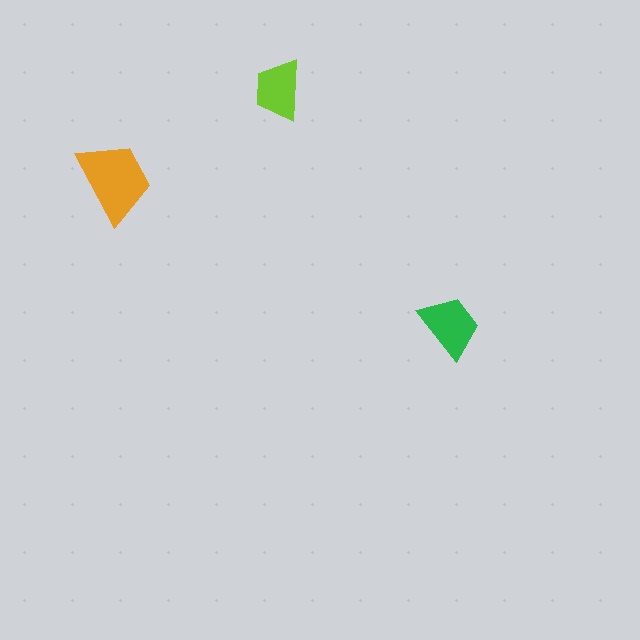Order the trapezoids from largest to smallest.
the orange one, the green one, the lime one.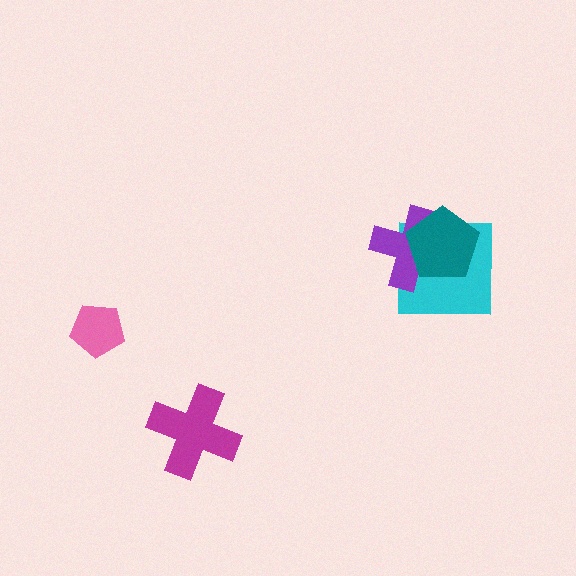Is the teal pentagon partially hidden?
No, no other shape covers it.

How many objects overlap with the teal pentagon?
2 objects overlap with the teal pentagon.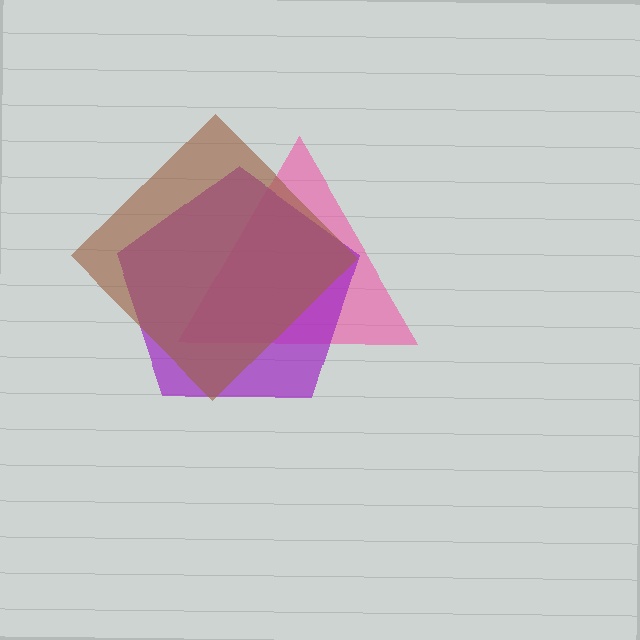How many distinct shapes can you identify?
There are 3 distinct shapes: a pink triangle, a purple pentagon, a brown diamond.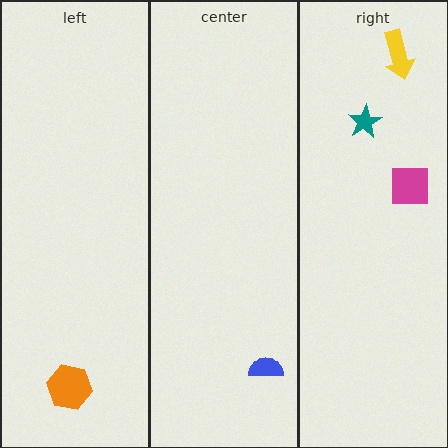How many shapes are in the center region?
1.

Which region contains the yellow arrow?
The right region.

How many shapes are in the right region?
3.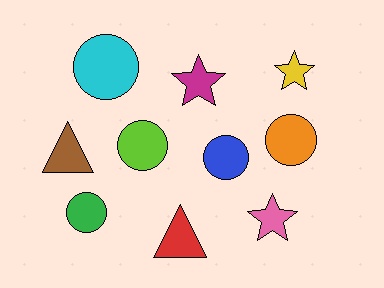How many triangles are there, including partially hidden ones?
There are 2 triangles.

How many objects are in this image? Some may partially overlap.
There are 10 objects.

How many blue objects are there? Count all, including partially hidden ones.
There is 1 blue object.